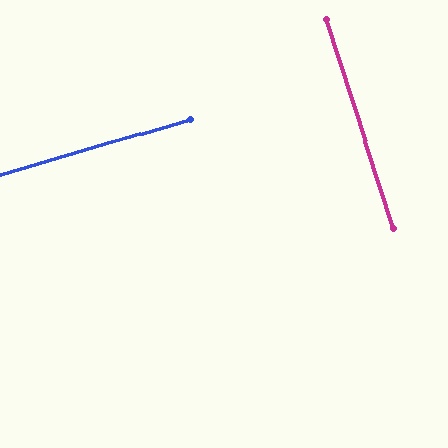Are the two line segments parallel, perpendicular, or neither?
Perpendicular — they meet at approximately 89°.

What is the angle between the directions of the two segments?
Approximately 89 degrees.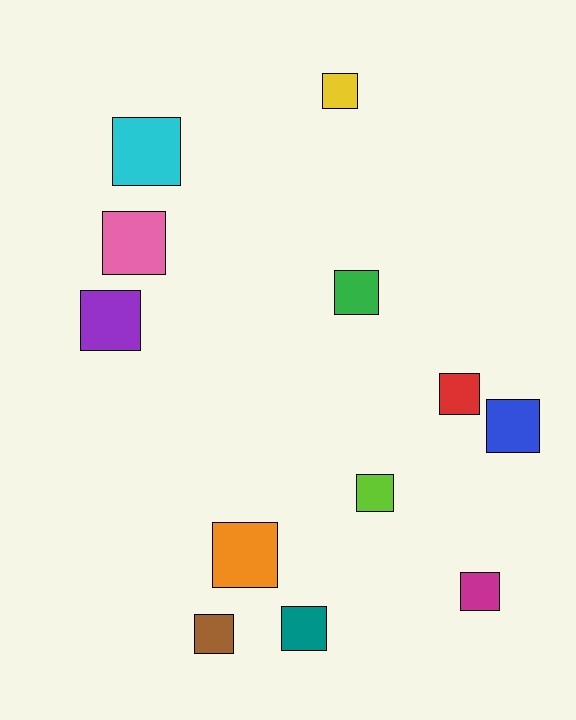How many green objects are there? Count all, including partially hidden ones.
There is 1 green object.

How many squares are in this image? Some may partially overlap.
There are 12 squares.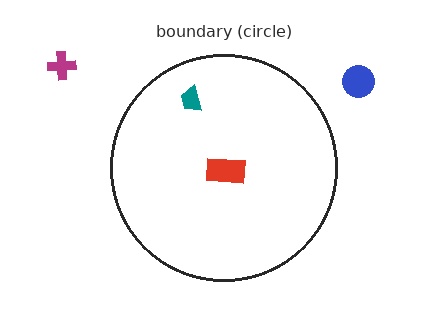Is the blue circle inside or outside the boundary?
Outside.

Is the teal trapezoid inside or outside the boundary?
Inside.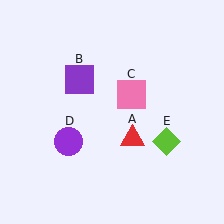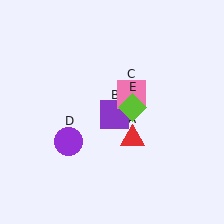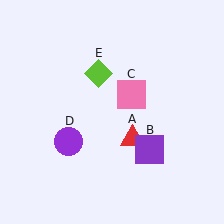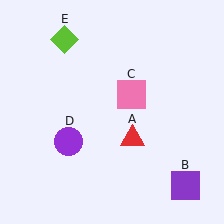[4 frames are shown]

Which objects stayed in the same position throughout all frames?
Red triangle (object A) and pink square (object C) and purple circle (object D) remained stationary.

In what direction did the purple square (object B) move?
The purple square (object B) moved down and to the right.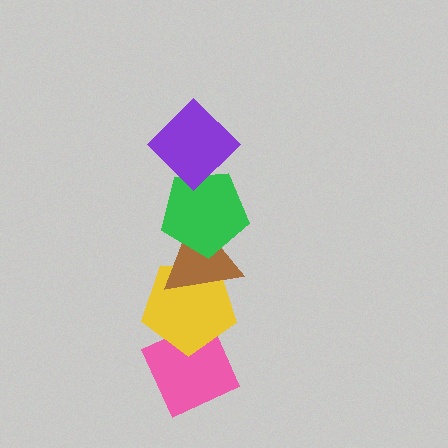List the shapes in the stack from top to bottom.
From top to bottom: the purple diamond, the green pentagon, the brown triangle, the yellow pentagon, the pink diamond.